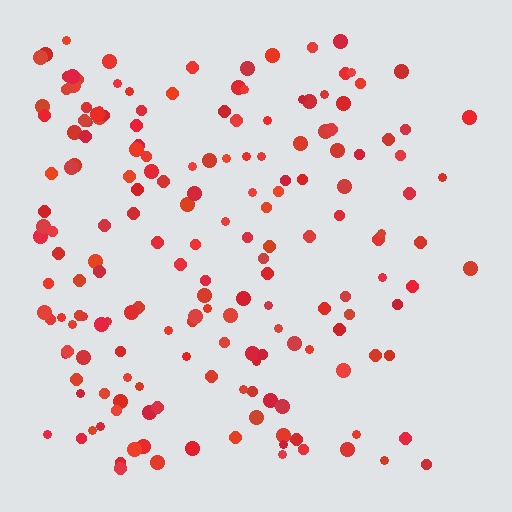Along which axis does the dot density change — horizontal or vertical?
Horizontal.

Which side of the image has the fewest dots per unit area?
The right.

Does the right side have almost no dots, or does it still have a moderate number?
Still a moderate number, just noticeably fewer than the left.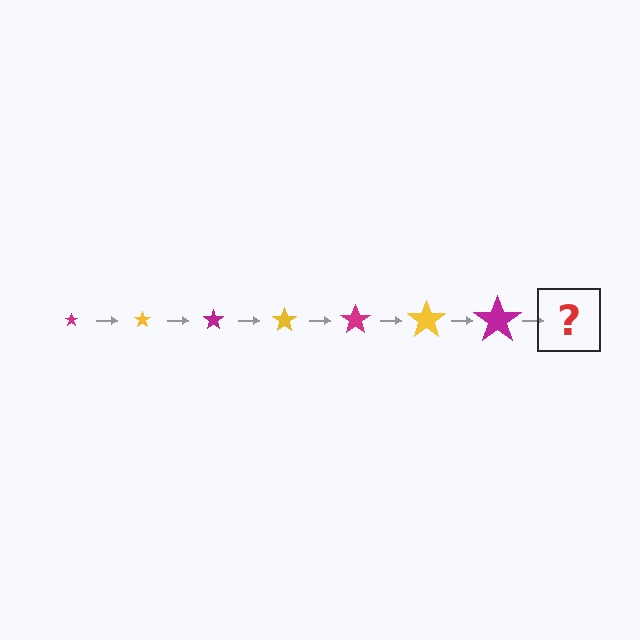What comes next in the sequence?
The next element should be a yellow star, larger than the previous one.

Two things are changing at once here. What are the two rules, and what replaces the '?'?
The two rules are that the star grows larger each step and the color cycles through magenta and yellow. The '?' should be a yellow star, larger than the previous one.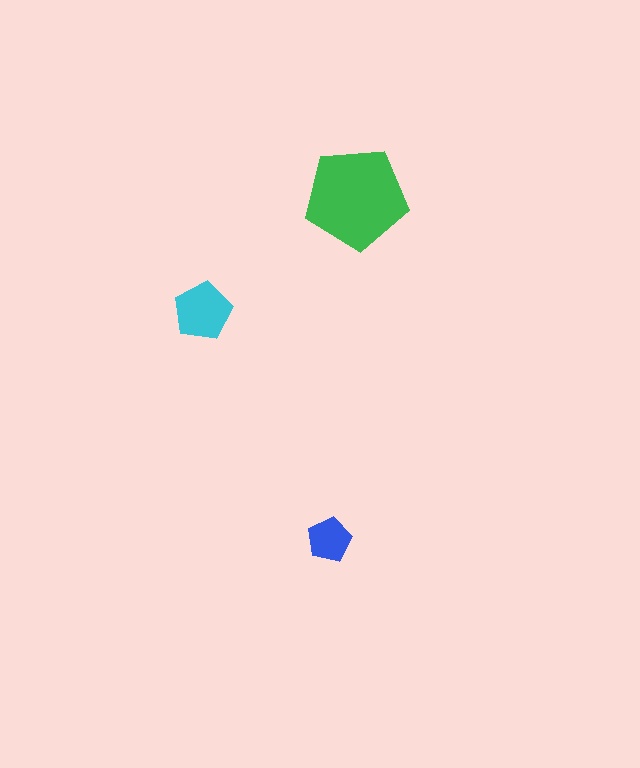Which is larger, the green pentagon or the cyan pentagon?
The green one.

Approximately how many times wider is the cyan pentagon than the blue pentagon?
About 1.5 times wider.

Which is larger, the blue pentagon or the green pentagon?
The green one.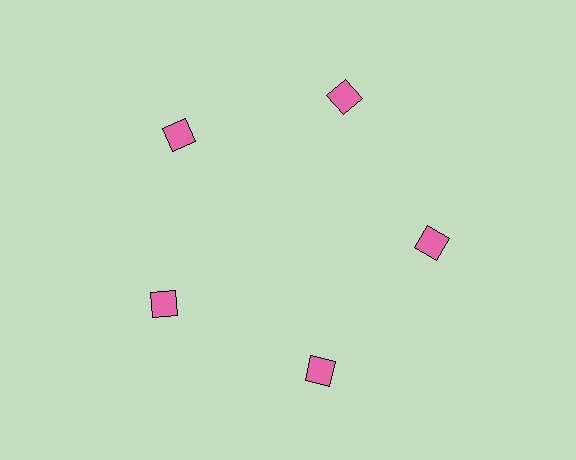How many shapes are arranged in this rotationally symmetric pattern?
There are 5 shapes, arranged in 5 groups of 1.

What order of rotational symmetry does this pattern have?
This pattern has 5-fold rotational symmetry.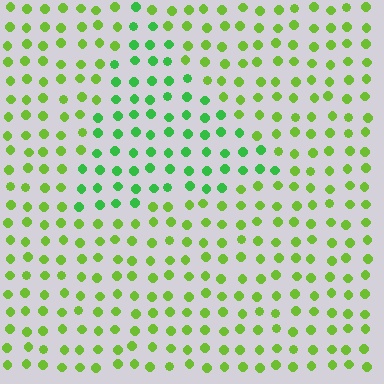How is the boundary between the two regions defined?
The boundary is defined purely by a slight shift in hue (about 33 degrees). Spacing, size, and orientation are identical on both sides.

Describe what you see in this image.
The image is filled with small lime elements in a uniform arrangement. A triangle-shaped region is visible where the elements are tinted to a slightly different hue, forming a subtle color boundary.